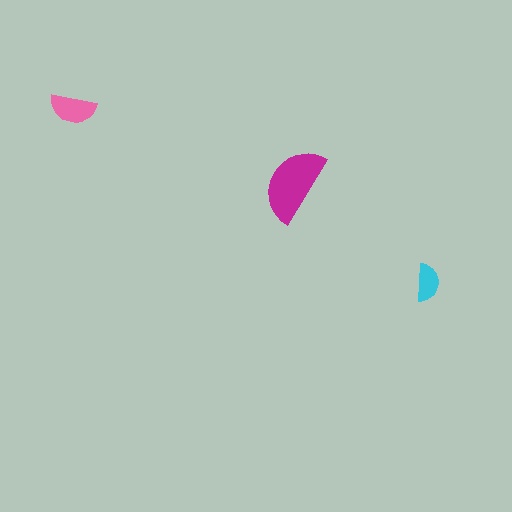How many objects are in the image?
There are 3 objects in the image.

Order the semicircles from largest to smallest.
the magenta one, the pink one, the cyan one.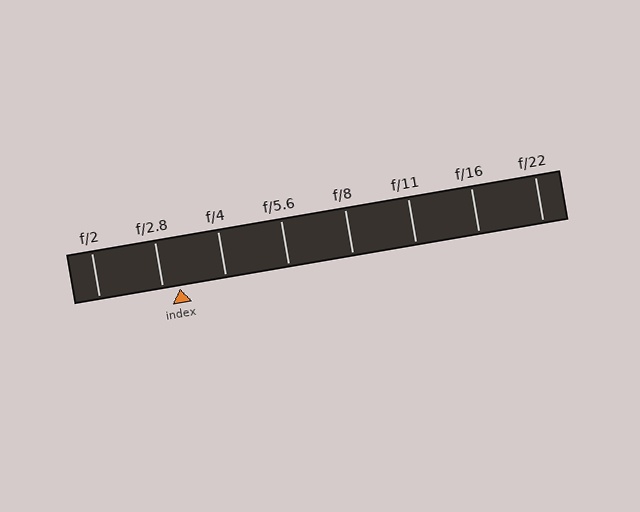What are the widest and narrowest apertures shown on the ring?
The widest aperture shown is f/2 and the narrowest is f/22.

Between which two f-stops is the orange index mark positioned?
The index mark is between f/2.8 and f/4.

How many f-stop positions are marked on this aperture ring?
There are 8 f-stop positions marked.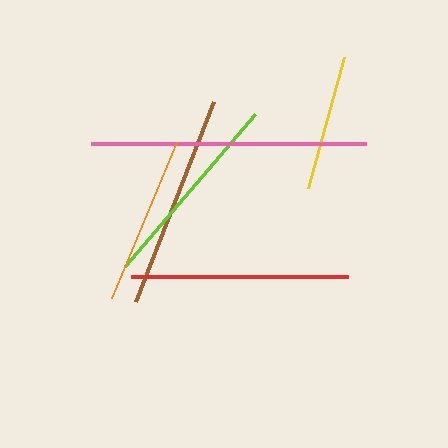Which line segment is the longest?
The pink line is the longest at approximately 275 pixels.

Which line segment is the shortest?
The yellow line is the shortest at approximately 135 pixels.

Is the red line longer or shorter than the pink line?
The pink line is longer than the red line.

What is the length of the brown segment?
The brown segment is approximately 215 pixels long.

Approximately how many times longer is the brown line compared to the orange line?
The brown line is approximately 1.3 times the length of the orange line.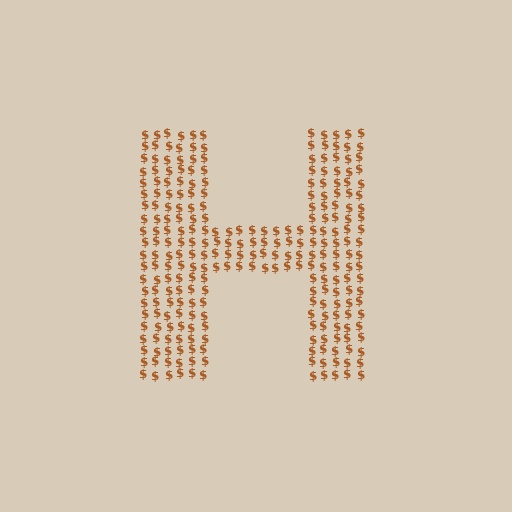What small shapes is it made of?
It is made of small dollar signs.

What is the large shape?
The large shape is the letter H.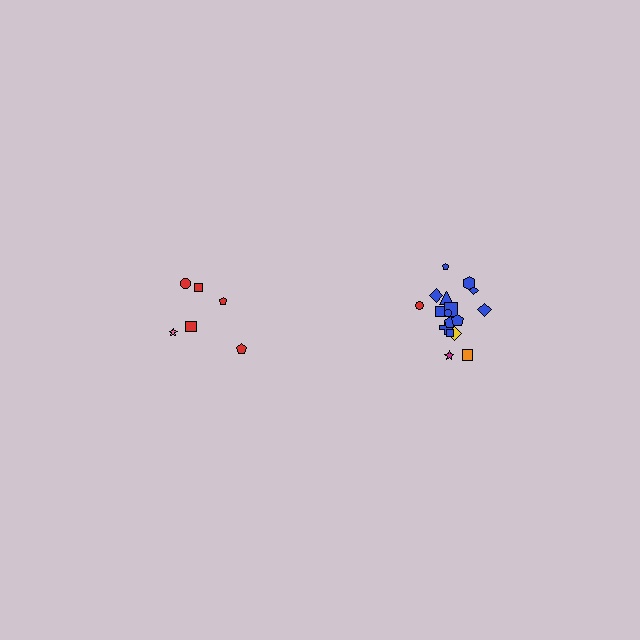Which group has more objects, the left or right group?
The right group.